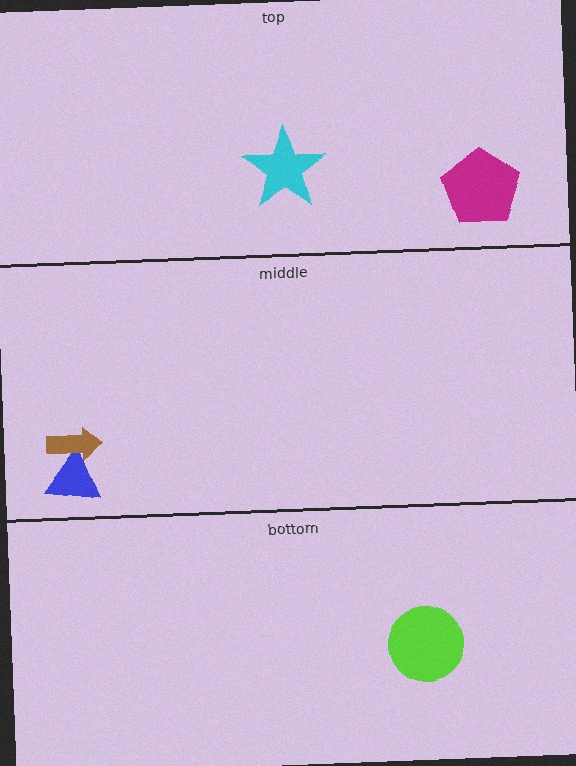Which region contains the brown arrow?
The middle region.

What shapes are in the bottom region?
The lime circle.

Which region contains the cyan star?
The top region.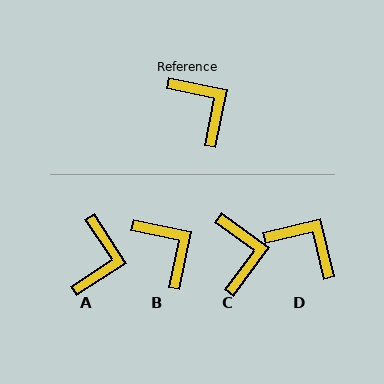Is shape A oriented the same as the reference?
No, it is off by about 46 degrees.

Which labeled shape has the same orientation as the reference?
B.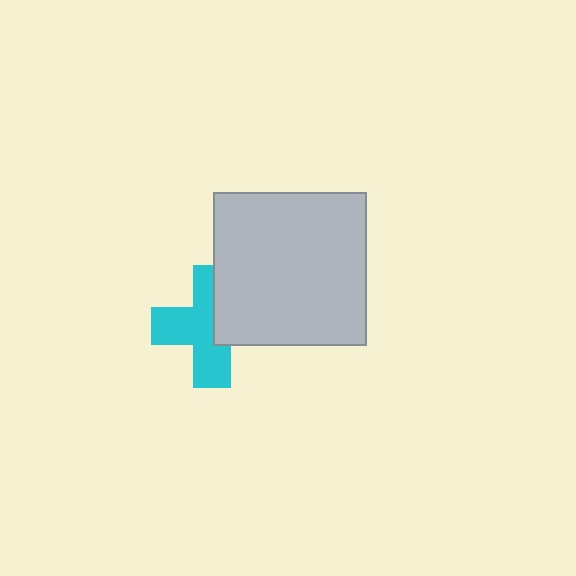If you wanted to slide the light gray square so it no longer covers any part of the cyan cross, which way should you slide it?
Slide it right — that is the most direct way to separate the two shapes.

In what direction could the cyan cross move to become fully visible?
The cyan cross could move left. That would shift it out from behind the light gray square entirely.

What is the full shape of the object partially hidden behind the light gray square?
The partially hidden object is a cyan cross.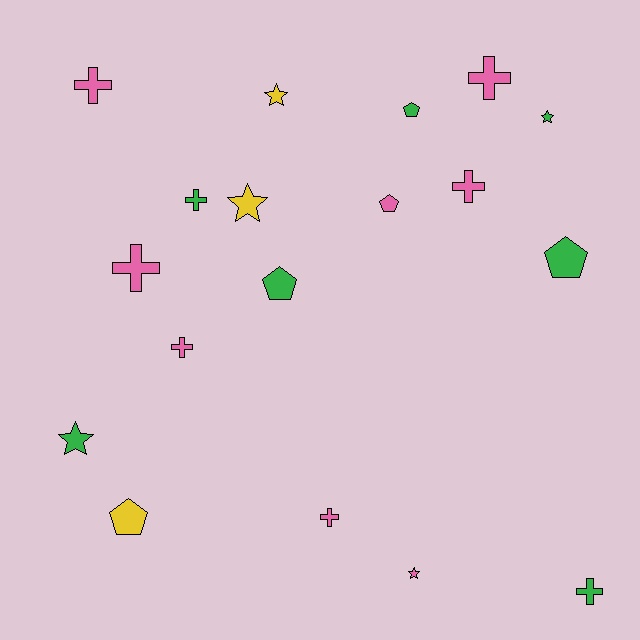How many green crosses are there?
There are 2 green crosses.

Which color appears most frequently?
Pink, with 8 objects.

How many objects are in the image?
There are 18 objects.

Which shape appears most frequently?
Cross, with 8 objects.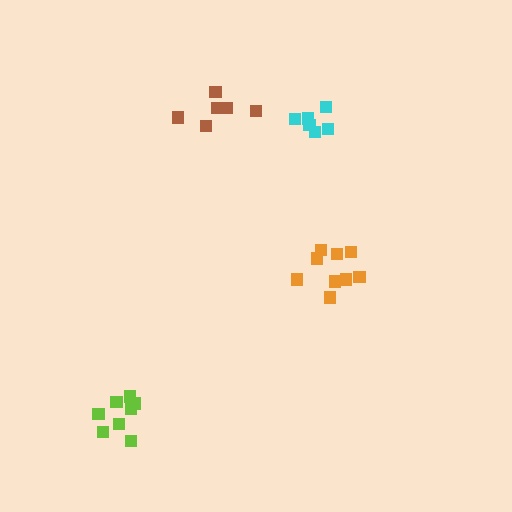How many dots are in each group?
Group 1: 6 dots, Group 2: 6 dots, Group 3: 8 dots, Group 4: 9 dots (29 total).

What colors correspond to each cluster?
The clusters are colored: cyan, brown, lime, orange.